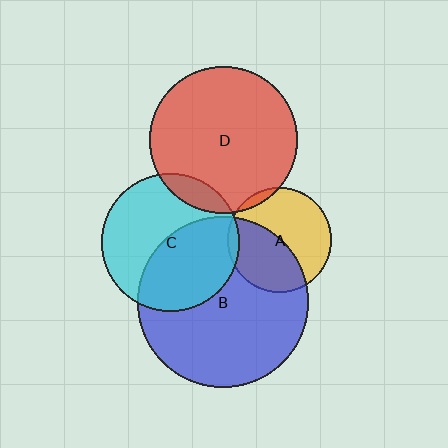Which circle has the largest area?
Circle B (blue).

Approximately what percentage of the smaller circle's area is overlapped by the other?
Approximately 10%.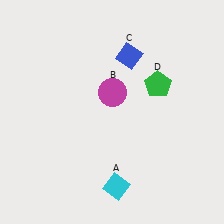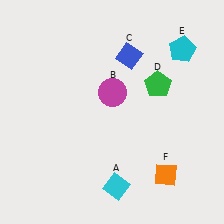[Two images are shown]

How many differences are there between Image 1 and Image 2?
There are 2 differences between the two images.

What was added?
A cyan pentagon (E), an orange diamond (F) were added in Image 2.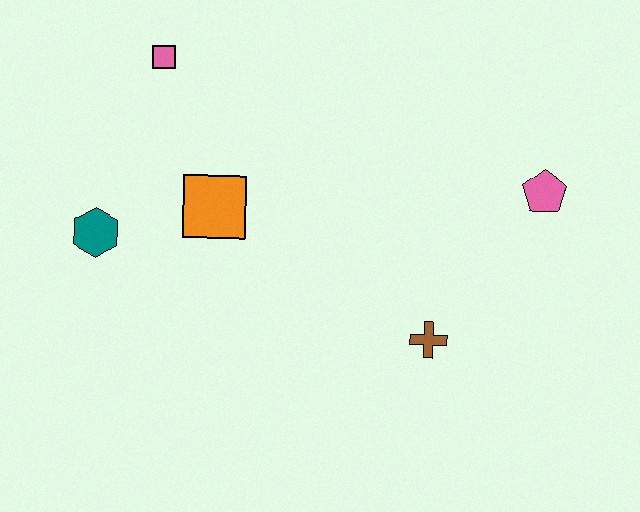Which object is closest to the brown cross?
The pink pentagon is closest to the brown cross.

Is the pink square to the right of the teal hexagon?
Yes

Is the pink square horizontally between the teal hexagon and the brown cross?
Yes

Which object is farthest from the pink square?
The pink pentagon is farthest from the pink square.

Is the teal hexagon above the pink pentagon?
No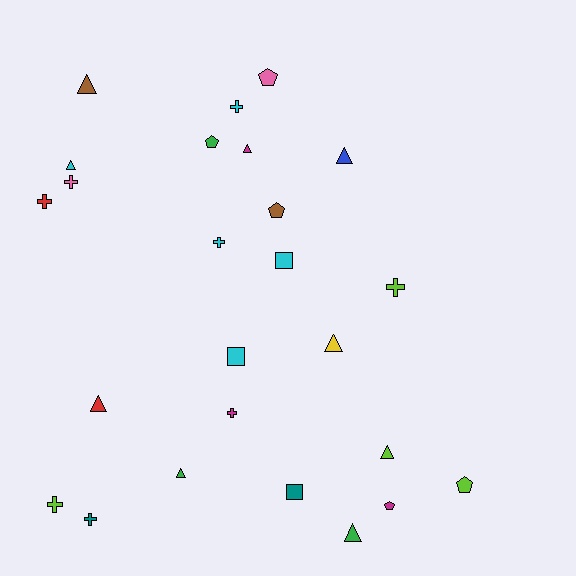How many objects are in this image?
There are 25 objects.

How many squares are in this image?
There are 3 squares.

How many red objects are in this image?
There are 2 red objects.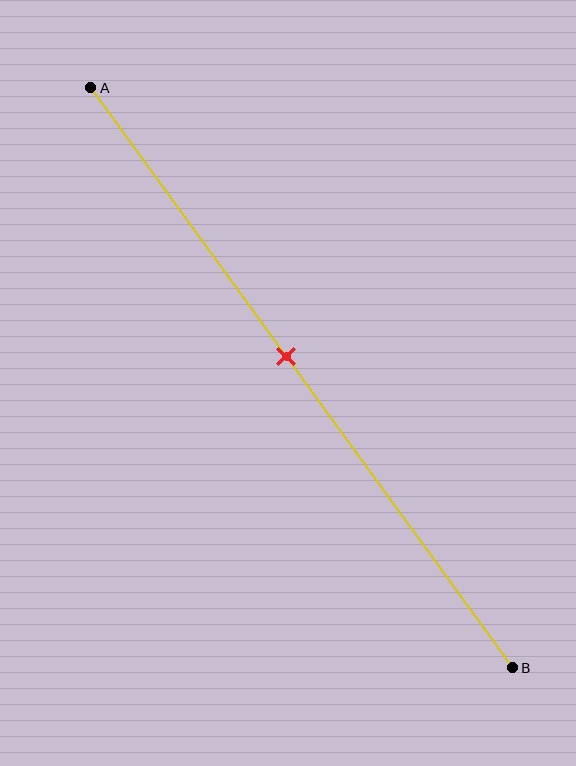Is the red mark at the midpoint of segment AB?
No, the mark is at about 45% from A, not at the 50% midpoint.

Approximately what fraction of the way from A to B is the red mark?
The red mark is approximately 45% of the way from A to B.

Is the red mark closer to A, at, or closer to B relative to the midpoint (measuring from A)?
The red mark is closer to point A than the midpoint of segment AB.